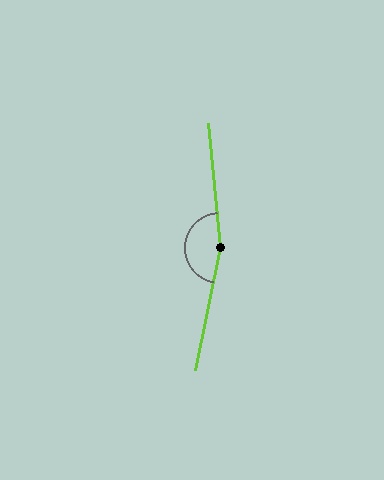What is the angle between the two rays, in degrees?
Approximately 163 degrees.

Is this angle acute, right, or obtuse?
It is obtuse.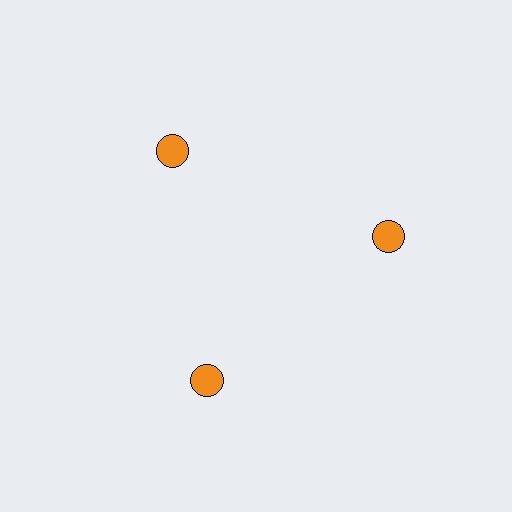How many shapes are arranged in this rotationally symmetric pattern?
There are 3 shapes, arranged in 3 groups of 1.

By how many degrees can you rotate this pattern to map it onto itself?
The pattern maps onto itself every 120 degrees of rotation.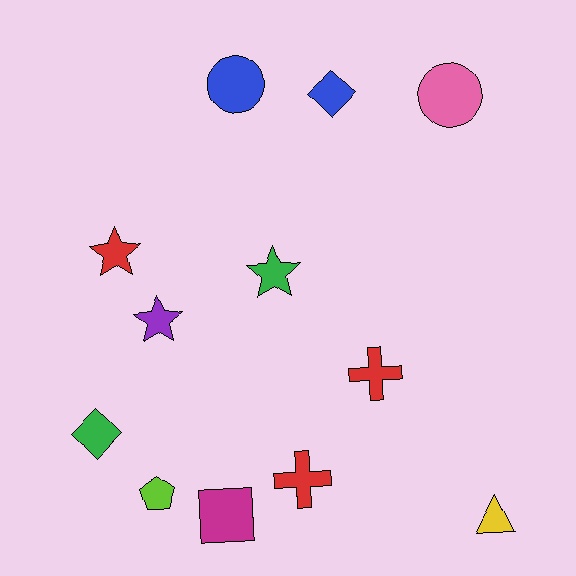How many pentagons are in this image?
There is 1 pentagon.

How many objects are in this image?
There are 12 objects.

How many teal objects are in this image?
There are no teal objects.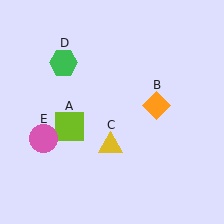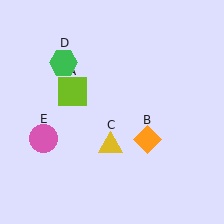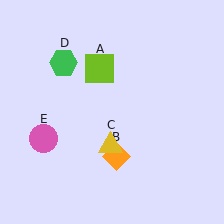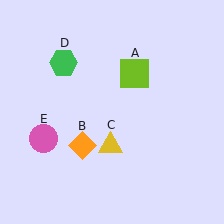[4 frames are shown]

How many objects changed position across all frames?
2 objects changed position: lime square (object A), orange diamond (object B).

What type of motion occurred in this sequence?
The lime square (object A), orange diamond (object B) rotated clockwise around the center of the scene.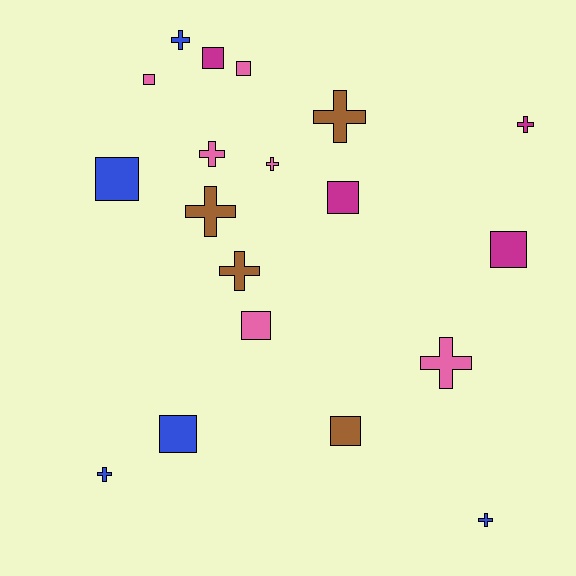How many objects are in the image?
There are 19 objects.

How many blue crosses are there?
There are 3 blue crosses.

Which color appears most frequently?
Pink, with 6 objects.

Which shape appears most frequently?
Cross, with 10 objects.